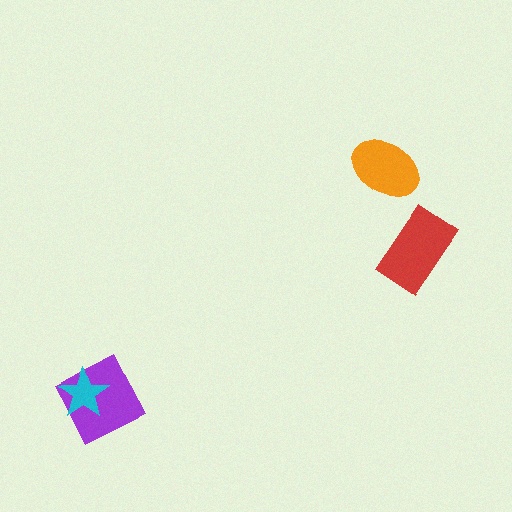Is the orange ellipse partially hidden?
No, no other shape covers it.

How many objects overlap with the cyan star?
1 object overlaps with the cyan star.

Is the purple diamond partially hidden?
Yes, it is partially covered by another shape.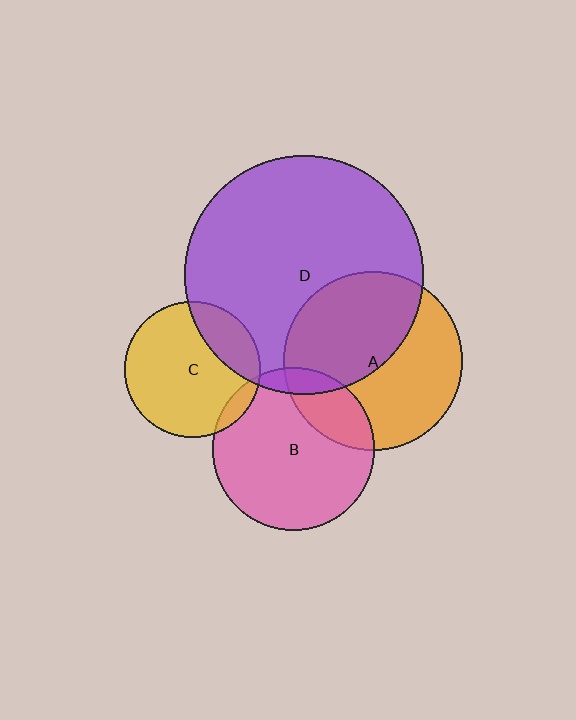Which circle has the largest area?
Circle D (purple).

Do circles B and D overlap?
Yes.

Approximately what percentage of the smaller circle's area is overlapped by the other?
Approximately 10%.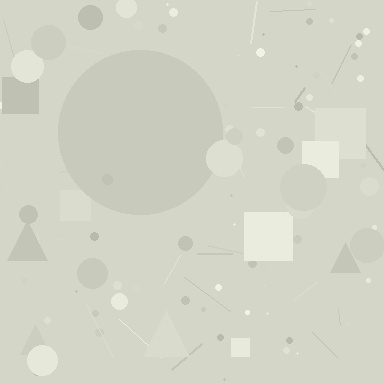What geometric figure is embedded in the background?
A circle is embedded in the background.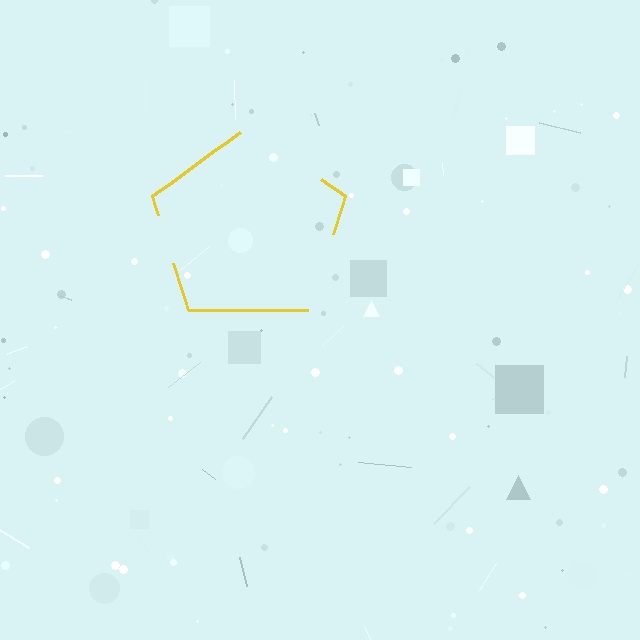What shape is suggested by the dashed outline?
The dashed outline suggests a pentagon.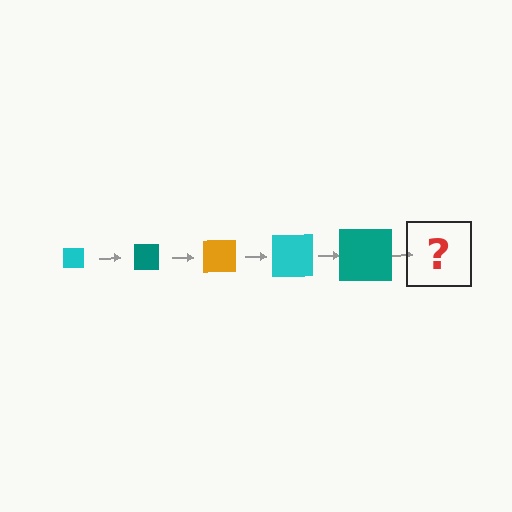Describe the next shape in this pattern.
It should be an orange square, larger than the previous one.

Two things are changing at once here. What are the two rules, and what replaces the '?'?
The two rules are that the square grows larger each step and the color cycles through cyan, teal, and orange. The '?' should be an orange square, larger than the previous one.